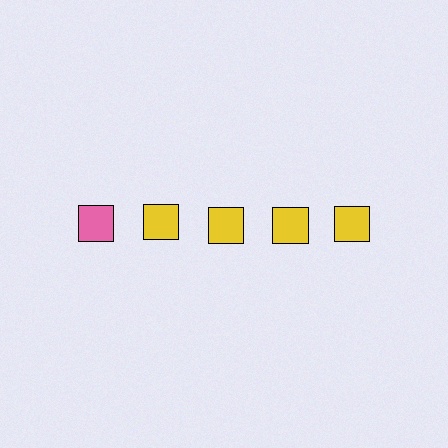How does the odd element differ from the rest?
It has a different color: pink instead of yellow.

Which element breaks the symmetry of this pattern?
The pink square in the top row, leftmost column breaks the symmetry. All other shapes are yellow squares.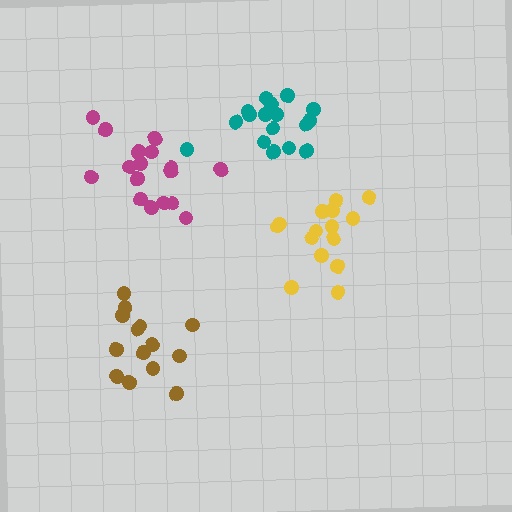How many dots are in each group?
Group 1: 17 dots, Group 2: 15 dots, Group 3: 14 dots, Group 4: 17 dots (63 total).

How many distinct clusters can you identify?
There are 4 distinct clusters.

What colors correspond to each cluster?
The clusters are colored: magenta, yellow, brown, teal.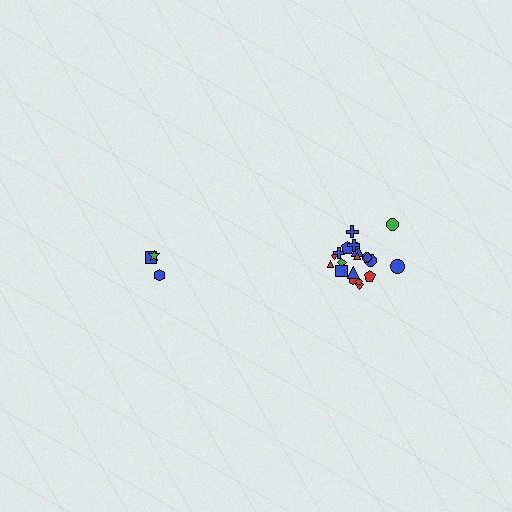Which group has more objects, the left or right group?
The right group.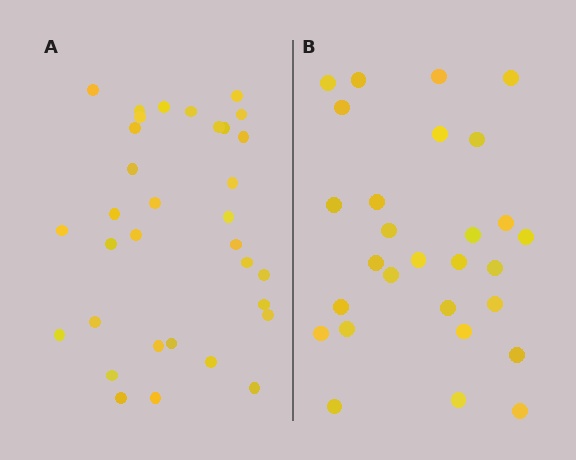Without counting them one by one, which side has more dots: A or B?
Region A (the left region) has more dots.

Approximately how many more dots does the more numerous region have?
Region A has about 5 more dots than region B.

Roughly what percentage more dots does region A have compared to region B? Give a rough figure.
About 20% more.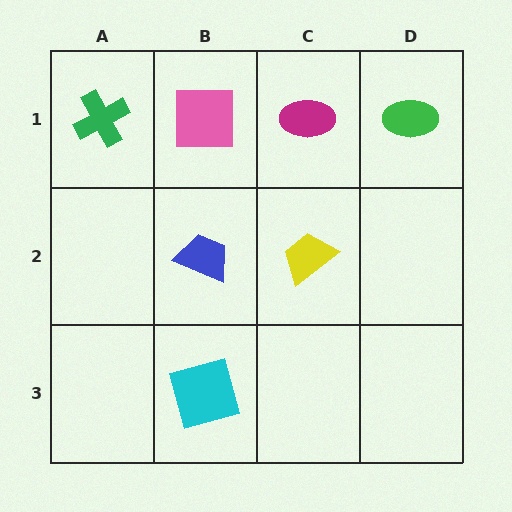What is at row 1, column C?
A magenta ellipse.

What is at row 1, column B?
A pink square.